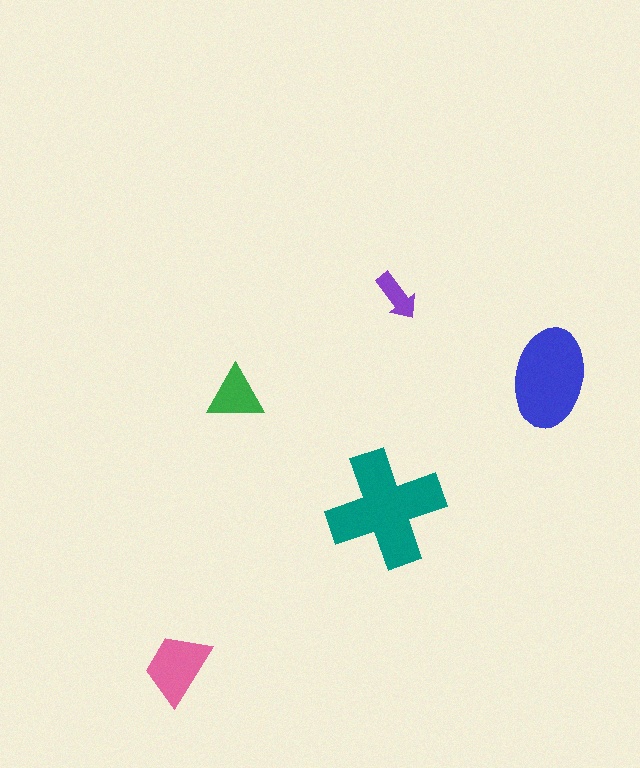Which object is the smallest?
The purple arrow.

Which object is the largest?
The teal cross.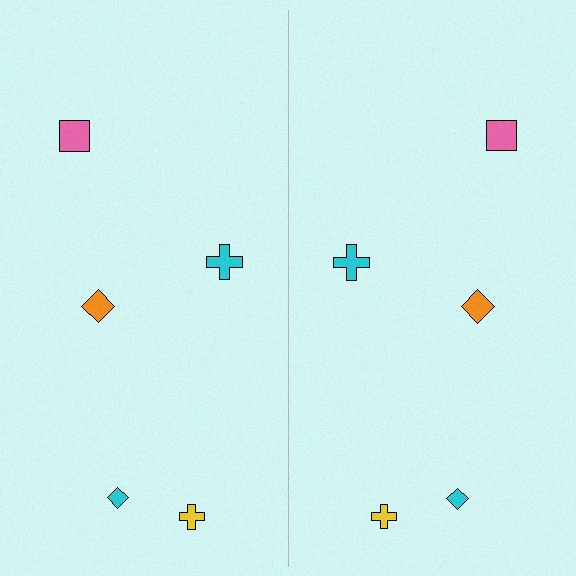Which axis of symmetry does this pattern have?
The pattern has a vertical axis of symmetry running through the center of the image.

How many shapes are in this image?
There are 10 shapes in this image.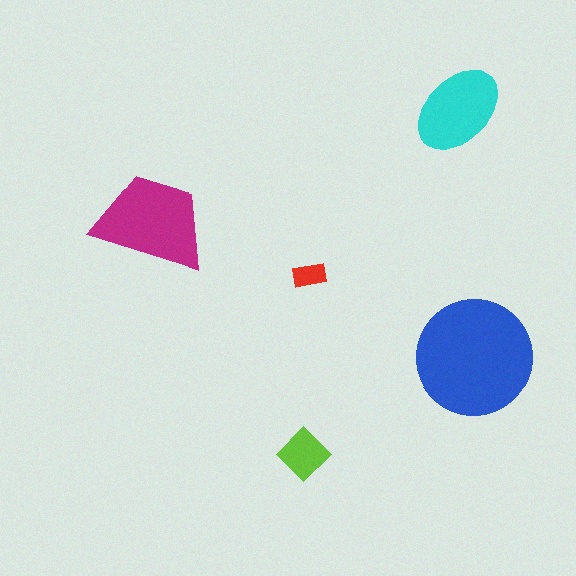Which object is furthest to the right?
The blue circle is rightmost.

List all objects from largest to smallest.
The blue circle, the magenta trapezoid, the cyan ellipse, the lime diamond, the red rectangle.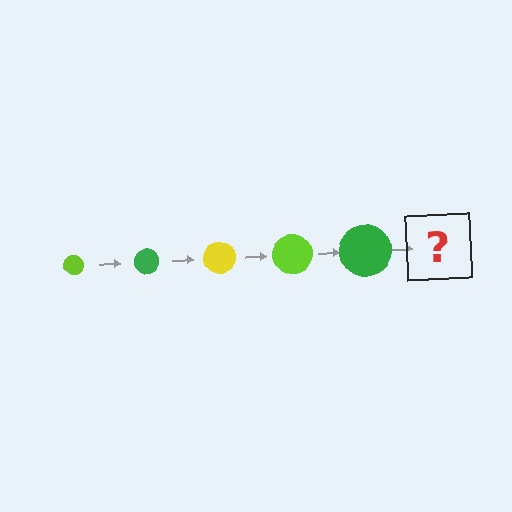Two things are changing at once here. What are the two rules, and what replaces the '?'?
The two rules are that the circle grows larger each step and the color cycles through lime, green, and yellow. The '?' should be a yellow circle, larger than the previous one.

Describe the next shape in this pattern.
It should be a yellow circle, larger than the previous one.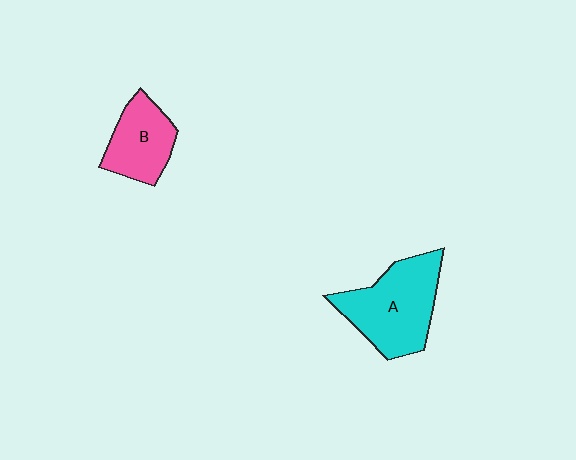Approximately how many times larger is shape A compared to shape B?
Approximately 1.6 times.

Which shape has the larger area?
Shape A (cyan).